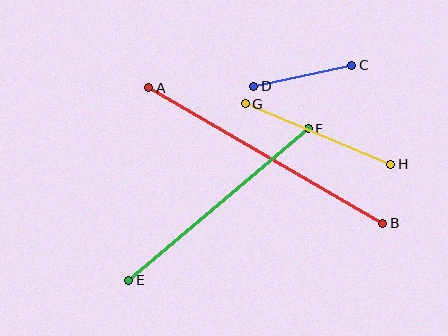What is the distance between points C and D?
The distance is approximately 100 pixels.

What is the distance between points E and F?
The distance is approximately 235 pixels.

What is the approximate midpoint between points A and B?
The midpoint is at approximately (266, 155) pixels.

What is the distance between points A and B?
The distance is approximately 270 pixels.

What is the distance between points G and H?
The distance is approximately 158 pixels.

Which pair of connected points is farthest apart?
Points A and B are farthest apart.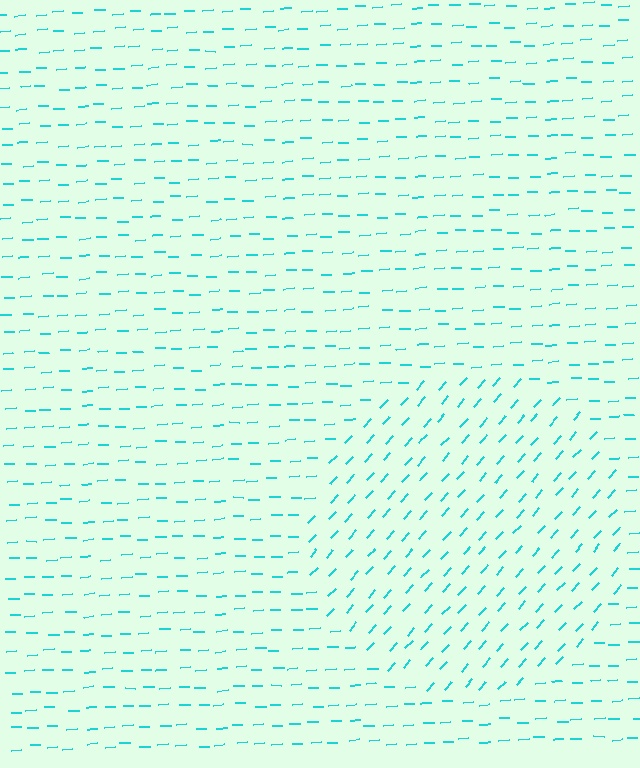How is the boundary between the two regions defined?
The boundary is defined purely by a change in line orientation (approximately 45 degrees difference). All lines are the same color and thickness.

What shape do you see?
I see a circle.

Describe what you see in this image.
The image is filled with small cyan line segments. A circle region in the image has lines oriented differently from the surrounding lines, creating a visible texture boundary.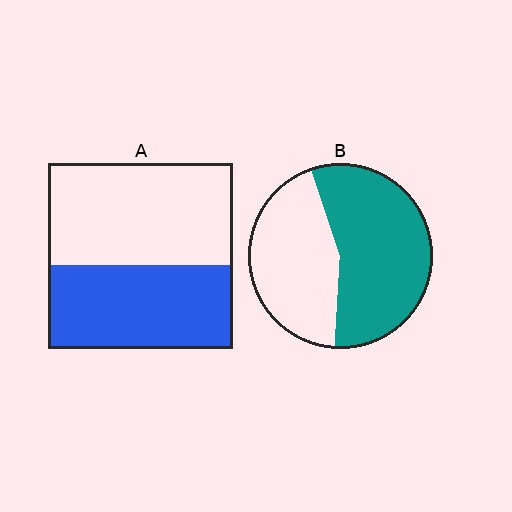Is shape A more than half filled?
No.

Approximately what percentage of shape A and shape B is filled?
A is approximately 45% and B is approximately 55%.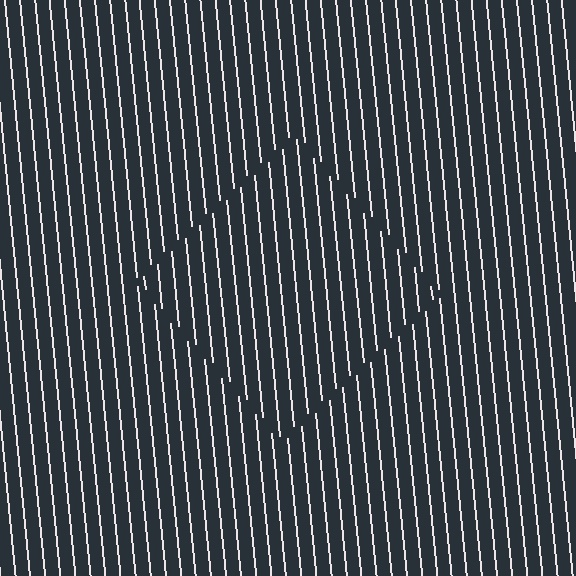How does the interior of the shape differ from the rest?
The interior of the shape contains the same grating, shifted by half a period — the contour is defined by the phase discontinuity where line-ends from the inner and outer gratings abut.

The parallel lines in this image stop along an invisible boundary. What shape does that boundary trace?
An illusory square. The interior of the shape contains the same grating, shifted by half a period — the contour is defined by the phase discontinuity where line-ends from the inner and outer gratings abut.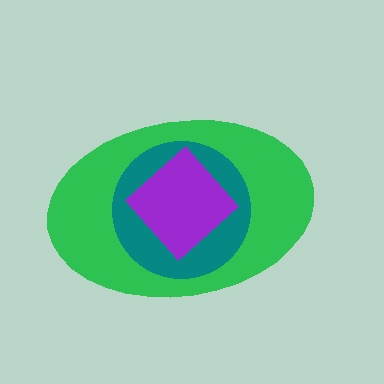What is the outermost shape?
The green ellipse.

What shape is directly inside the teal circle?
The purple diamond.